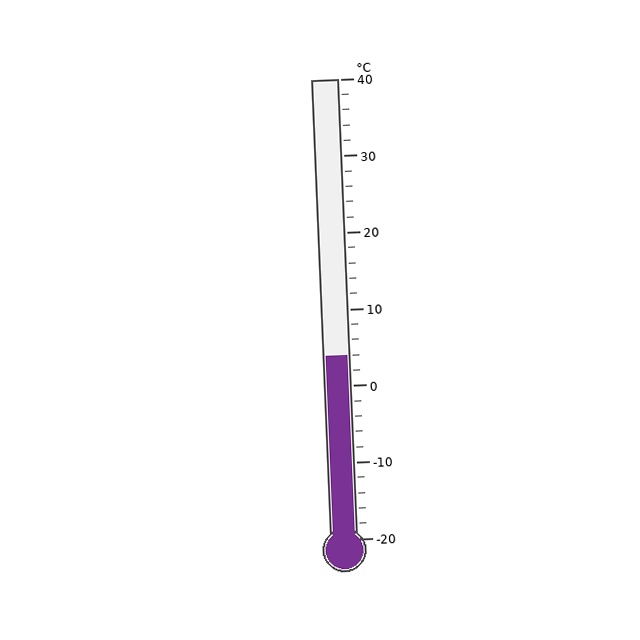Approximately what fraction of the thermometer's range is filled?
The thermometer is filled to approximately 40% of its range.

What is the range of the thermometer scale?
The thermometer scale ranges from -20°C to 40°C.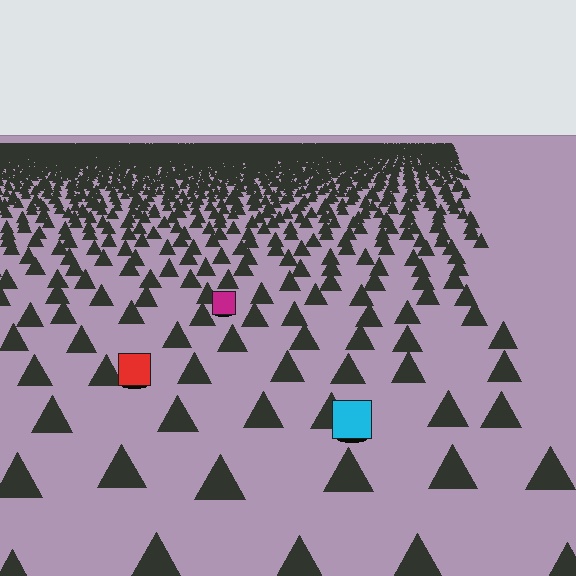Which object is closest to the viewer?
The cyan square is closest. The texture marks near it are larger and more spread out.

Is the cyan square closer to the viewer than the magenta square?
Yes. The cyan square is closer — you can tell from the texture gradient: the ground texture is coarser near it.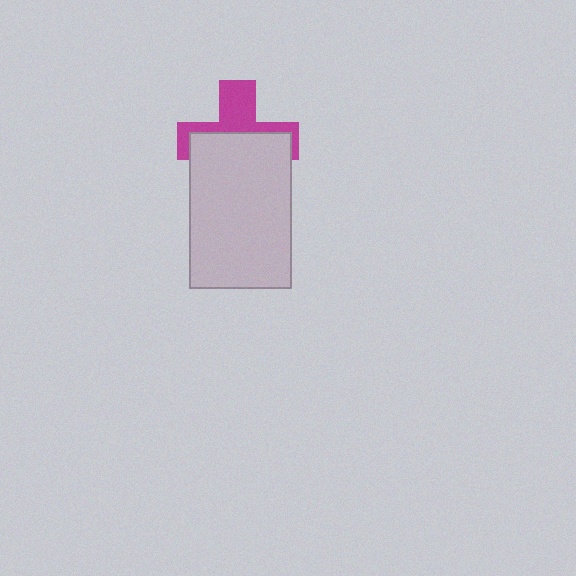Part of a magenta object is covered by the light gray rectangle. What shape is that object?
It is a cross.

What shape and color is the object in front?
The object in front is a light gray rectangle.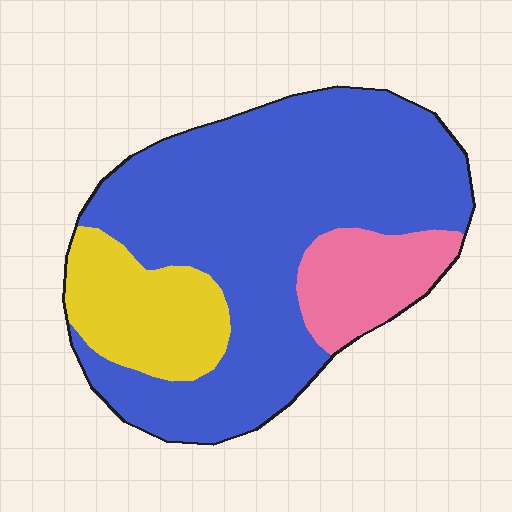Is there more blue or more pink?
Blue.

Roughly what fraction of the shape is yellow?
Yellow covers about 15% of the shape.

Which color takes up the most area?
Blue, at roughly 70%.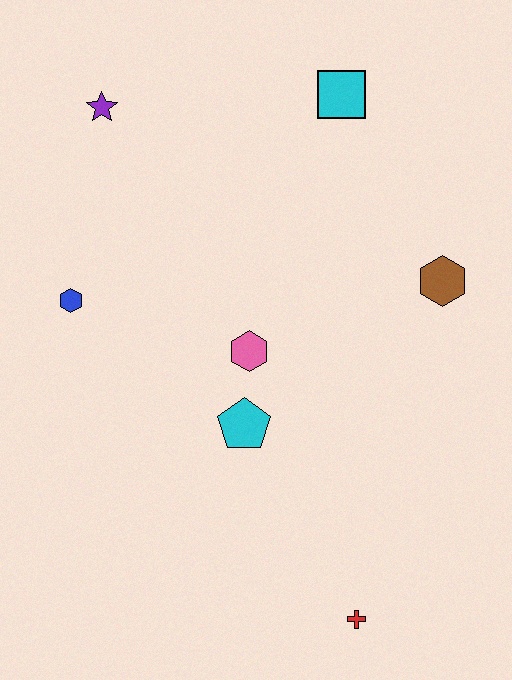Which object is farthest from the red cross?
The purple star is farthest from the red cross.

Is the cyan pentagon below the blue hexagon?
Yes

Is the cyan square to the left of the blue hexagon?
No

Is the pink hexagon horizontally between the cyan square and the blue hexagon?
Yes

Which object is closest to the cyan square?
The brown hexagon is closest to the cyan square.